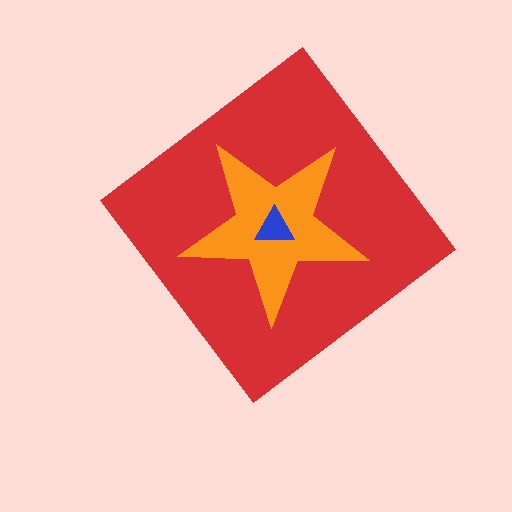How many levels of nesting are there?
3.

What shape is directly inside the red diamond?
The orange star.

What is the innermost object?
The blue triangle.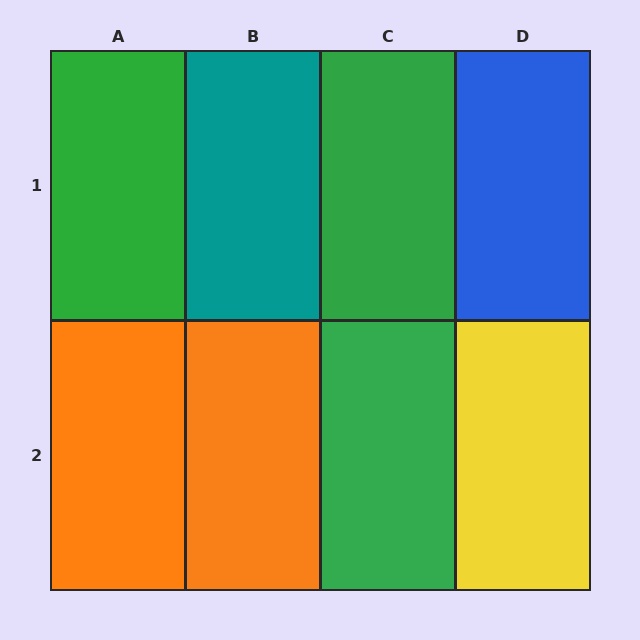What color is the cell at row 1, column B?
Teal.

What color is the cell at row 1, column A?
Green.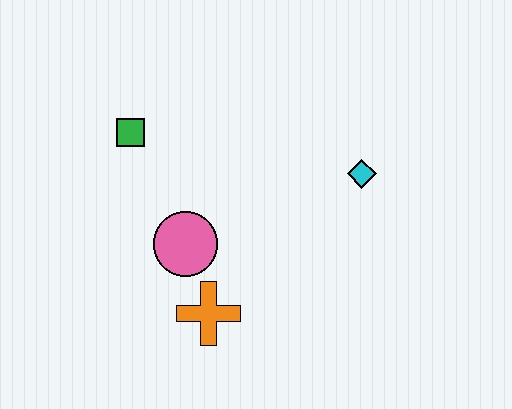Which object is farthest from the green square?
The cyan diamond is farthest from the green square.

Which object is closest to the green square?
The pink circle is closest to the green square.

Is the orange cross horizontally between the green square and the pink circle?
No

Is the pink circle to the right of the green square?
Yes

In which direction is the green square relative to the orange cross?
The green square is above the orange cross.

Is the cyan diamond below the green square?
Yes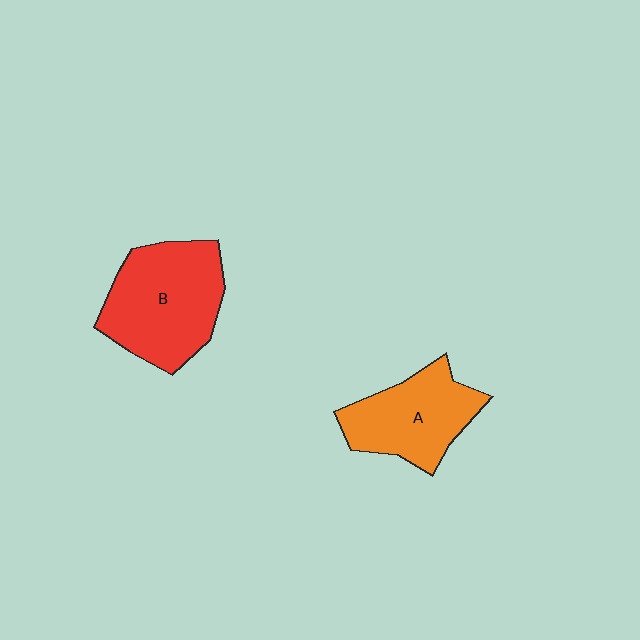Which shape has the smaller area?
Shape A (orange).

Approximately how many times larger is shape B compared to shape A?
Approximately 1.3 times.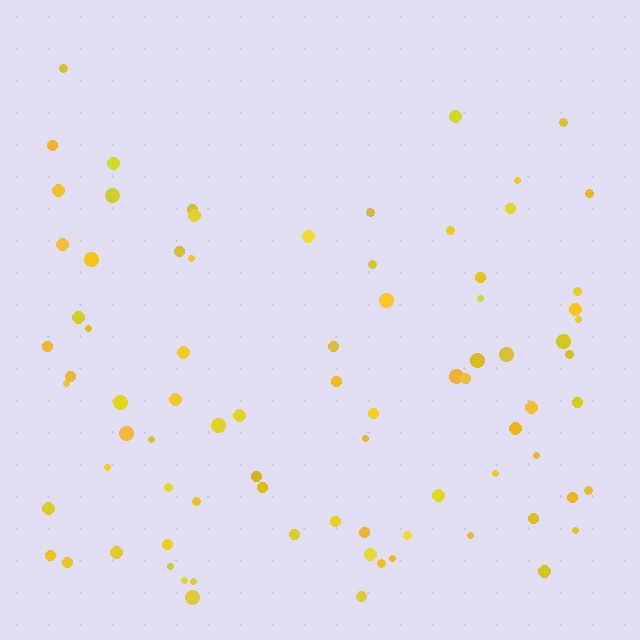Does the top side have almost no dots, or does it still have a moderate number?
Still a moderate number, just noticeably fewer than the bottom.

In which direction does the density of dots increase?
From top to bottom, with the bottom side densest.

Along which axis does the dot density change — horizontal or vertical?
Vertical.